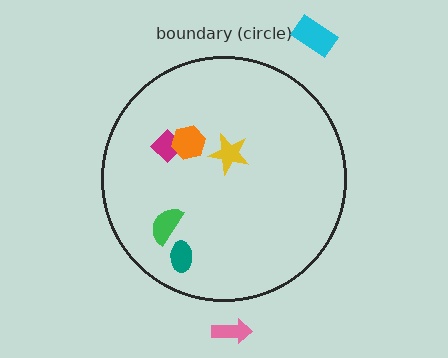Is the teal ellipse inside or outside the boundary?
Inside.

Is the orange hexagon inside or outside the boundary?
Inside.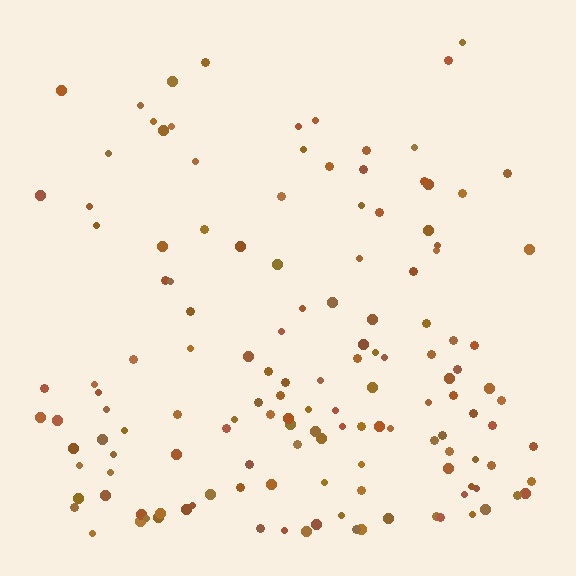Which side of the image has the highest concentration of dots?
The bottom.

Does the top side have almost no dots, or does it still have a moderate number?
Still a moderate number, just noticeably fewer than the bottom.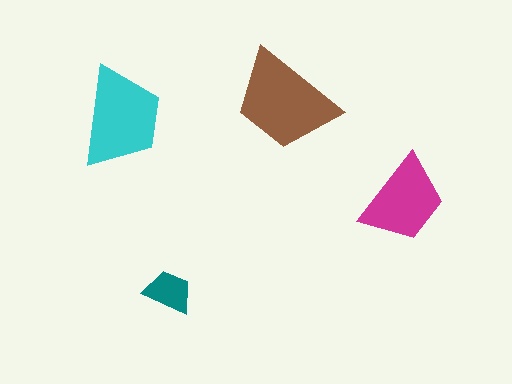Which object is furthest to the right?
The magenta trapezoid is rightmost.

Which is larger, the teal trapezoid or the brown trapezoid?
The brown one.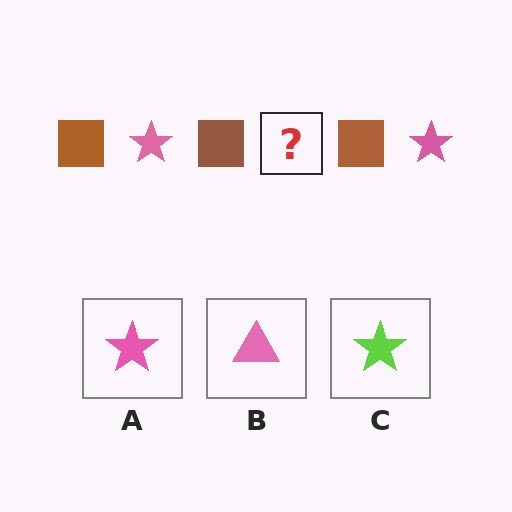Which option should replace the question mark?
Option A.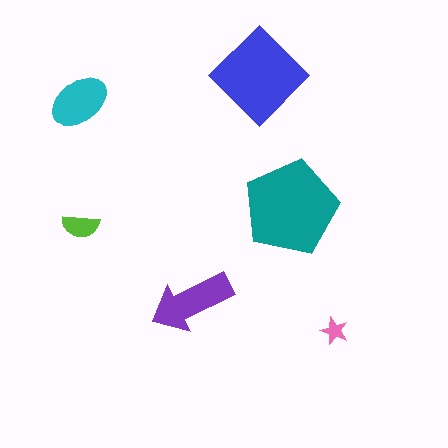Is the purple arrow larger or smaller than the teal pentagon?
Smaller.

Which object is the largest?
The teal pentagon.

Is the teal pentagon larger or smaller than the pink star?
Larger.